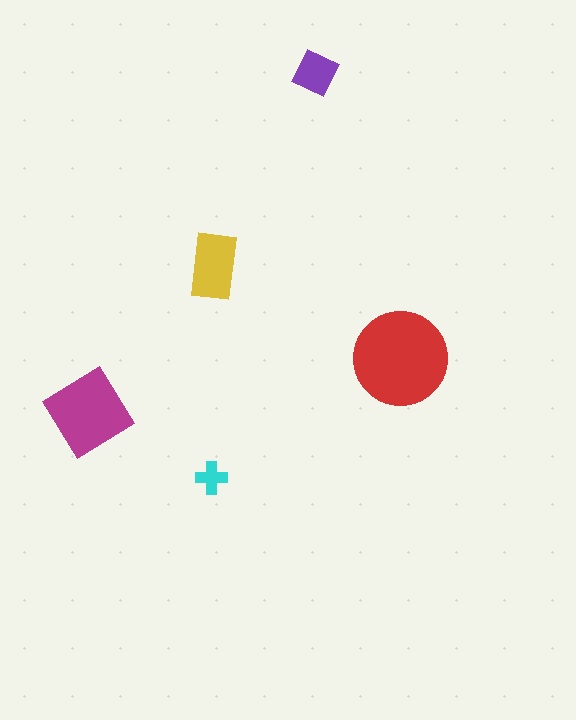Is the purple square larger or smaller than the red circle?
Smaller.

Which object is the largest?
The red circle.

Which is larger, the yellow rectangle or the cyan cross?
The yellow rectangle.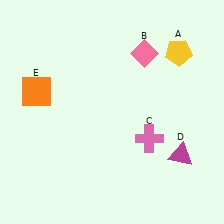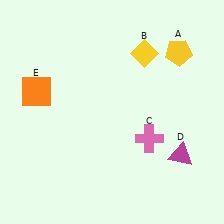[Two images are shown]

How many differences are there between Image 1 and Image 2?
There is 1 difference between the two images.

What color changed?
The diamond (B) changed from pink in Image 1 to yellow in Image 2.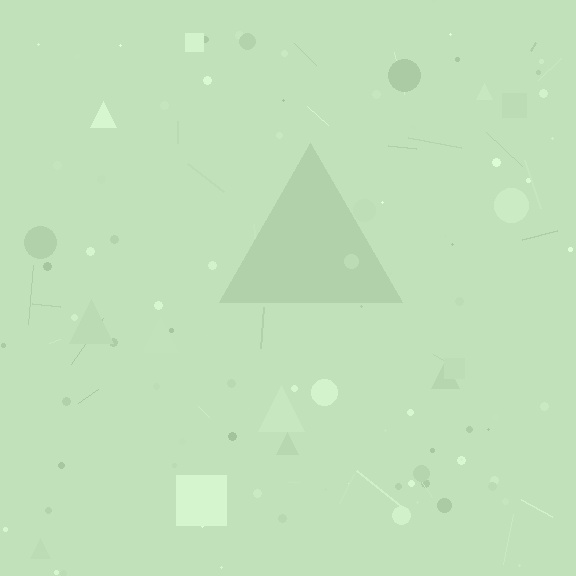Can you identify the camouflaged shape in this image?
The camouflaged shape is a triangle.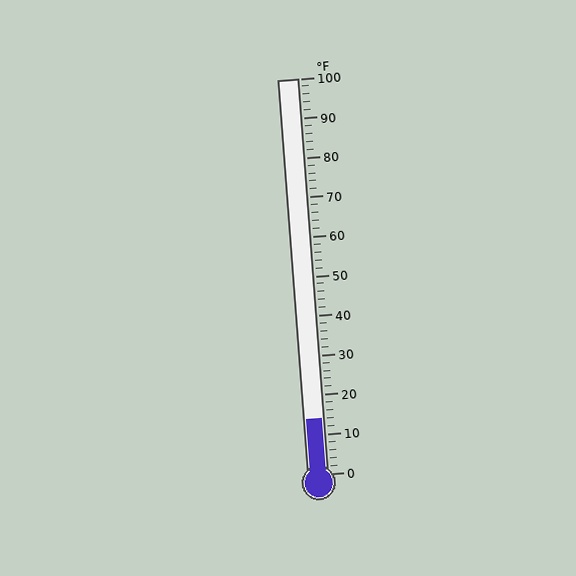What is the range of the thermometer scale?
The thermometer scale ranges from 0°F to 100°F.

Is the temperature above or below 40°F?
The temperature is below 40°F.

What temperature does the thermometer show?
The thermometer shows approximately 14°F.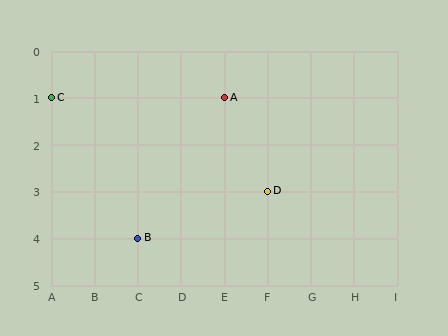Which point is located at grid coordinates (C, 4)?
Point B is at (C, 4).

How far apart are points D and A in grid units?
Points D and A are 1 column and 2 rows apart (about 2.2 grid units diagonally).